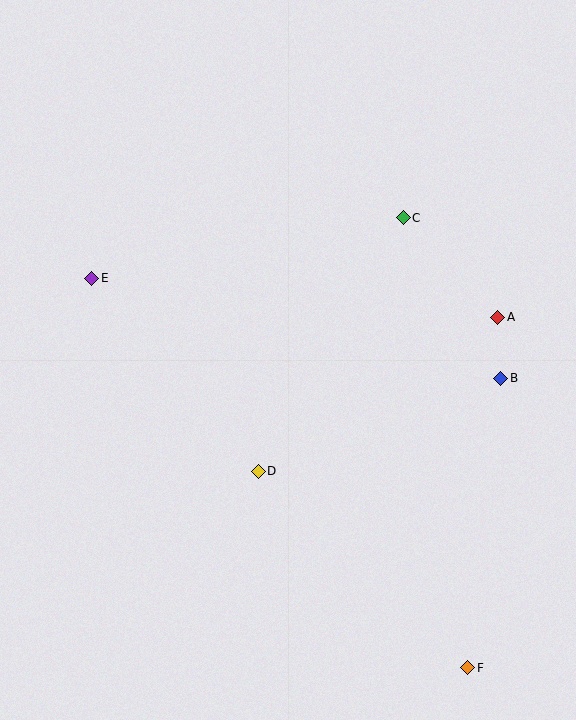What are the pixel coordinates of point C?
Point C is at (403, 218).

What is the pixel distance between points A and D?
The distance between A and D is 285 pixels.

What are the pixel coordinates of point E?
Point E is at (92, 278).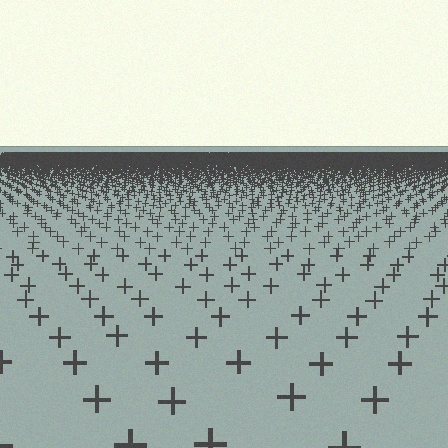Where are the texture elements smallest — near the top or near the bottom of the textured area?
Near the top.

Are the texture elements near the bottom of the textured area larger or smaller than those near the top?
Larger. Near the bottom, elements are closer to the viewer and appear at a bigger on-screen size.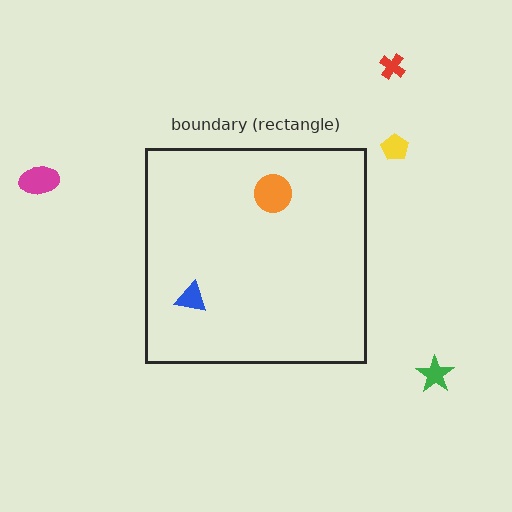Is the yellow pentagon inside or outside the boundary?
Outside.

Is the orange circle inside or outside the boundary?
Inside.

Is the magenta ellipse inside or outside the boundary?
Outside.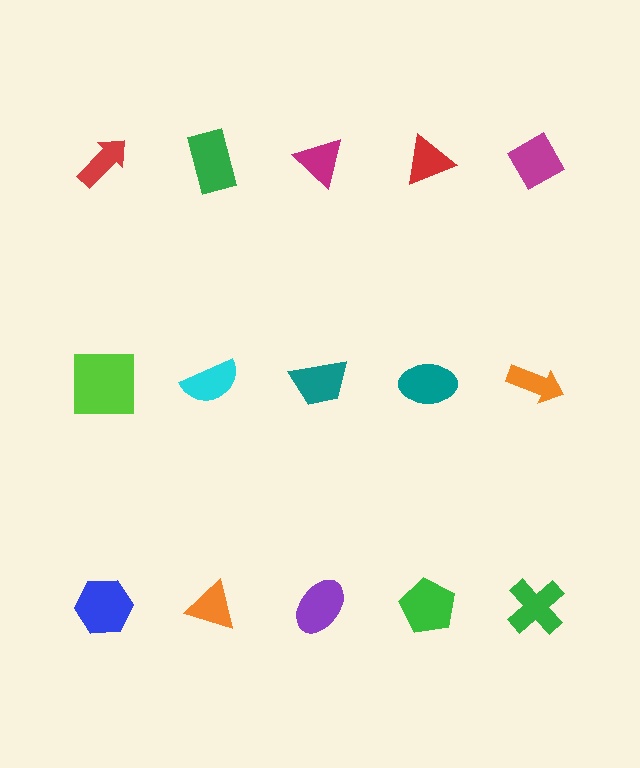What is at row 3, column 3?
A purple ellipse.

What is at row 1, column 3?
A magenta triangle.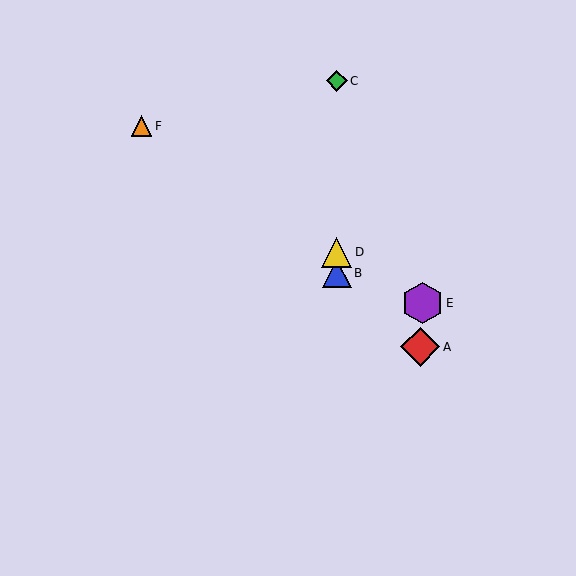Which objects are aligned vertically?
Objects B, C, D are aligned vertically.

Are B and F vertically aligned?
No, B is at x≈337 and F is at x≈142.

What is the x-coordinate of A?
Object A is at x≈420.